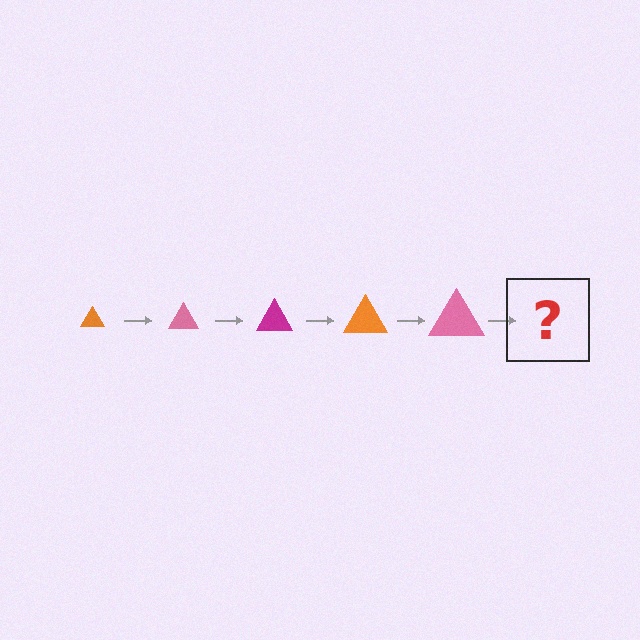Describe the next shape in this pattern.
It should be a magenta triangle, larger than the previous one.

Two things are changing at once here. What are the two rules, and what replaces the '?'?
The two rules are that the triangle grows larger each step and the color cycles through orange, pink, and magenta. The '?' should be a magenta triangle, larger than the previous one.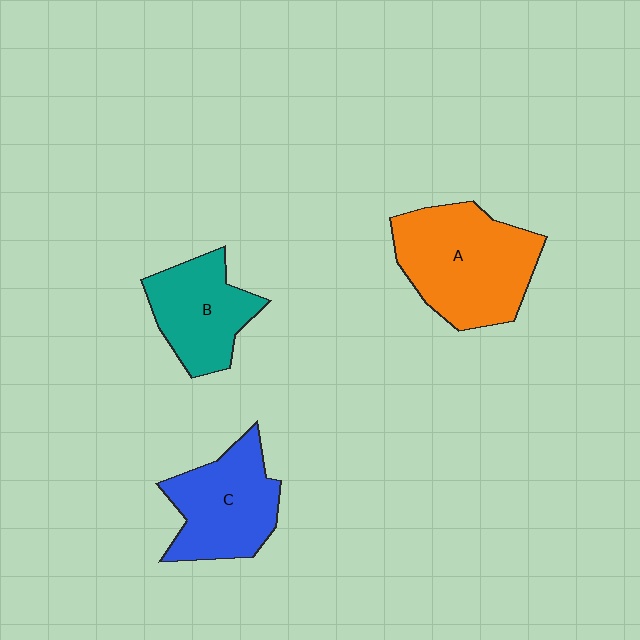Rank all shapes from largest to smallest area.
From largest to smallest: A (orange), C (blue), B (teal).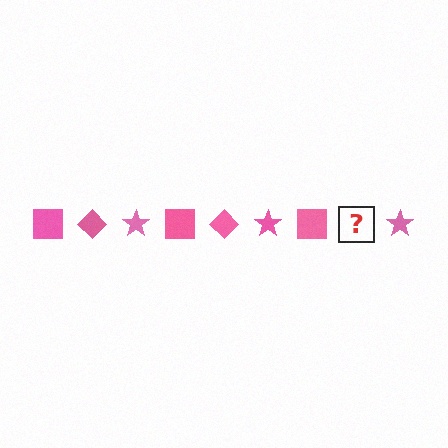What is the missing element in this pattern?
The missing element is a pink diamond.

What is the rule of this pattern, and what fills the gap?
The rule is that the pattern cycles through square, diamond, star shapes in pink. The gap should be filled with a pink diamond.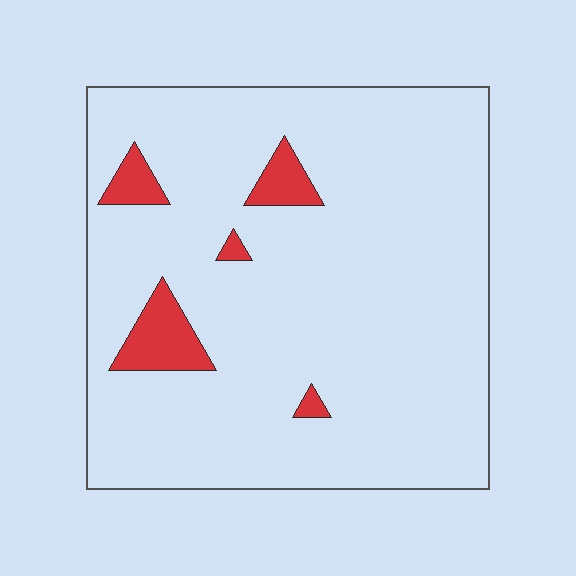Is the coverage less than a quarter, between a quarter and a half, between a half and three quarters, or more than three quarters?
Less than a quarter.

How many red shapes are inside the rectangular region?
5.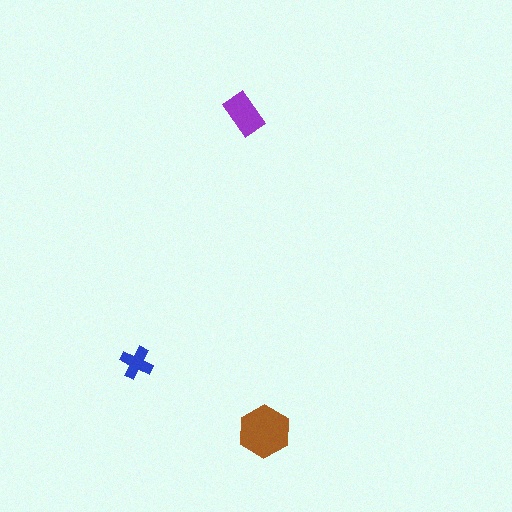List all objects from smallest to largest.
The blue cross, the purple rectangle, the brown hexagon.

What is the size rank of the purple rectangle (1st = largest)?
2nd.